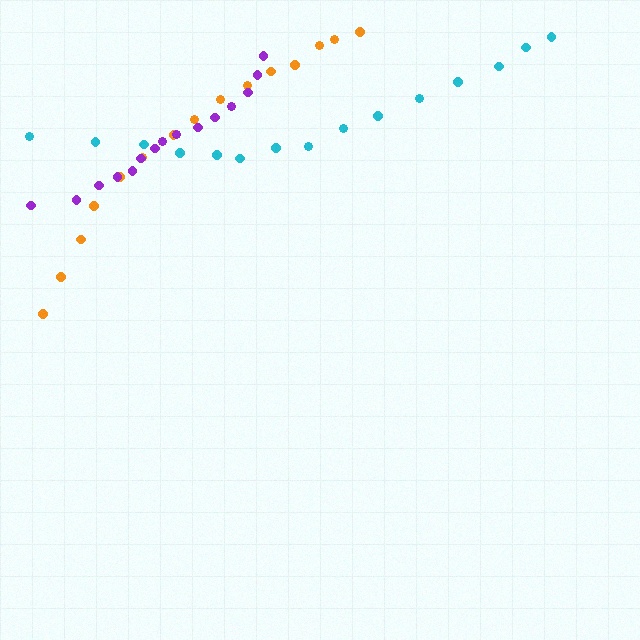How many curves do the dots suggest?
There are 3 distinct paths.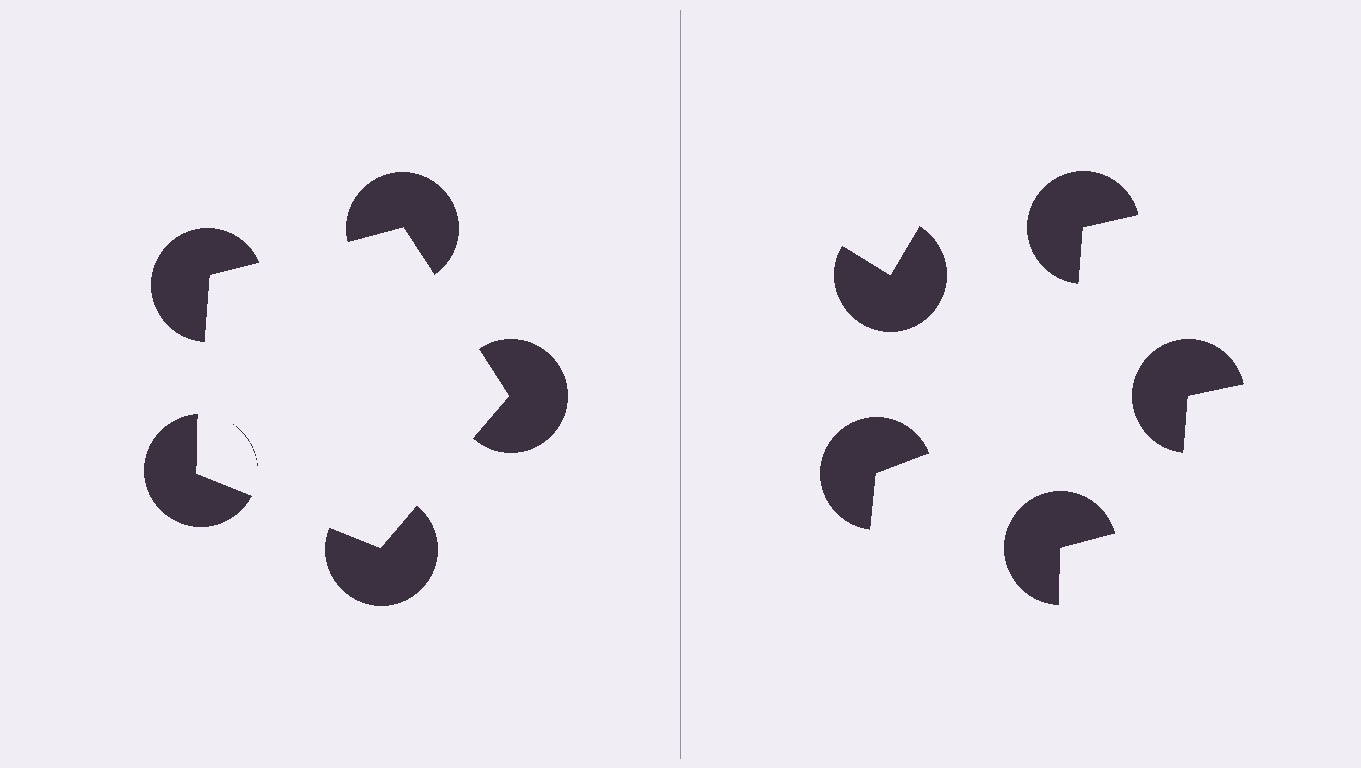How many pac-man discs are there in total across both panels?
10 — 5 on each side.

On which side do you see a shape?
An illusory pentagon appears on the left side. On the right side the wedge cuts are rotated, so no coherent shape forms.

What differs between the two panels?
The pac-man discs are positioned identically on both sides; only the wedge orientations differ. On the left they align to a pentagon; on the right they are misaligned.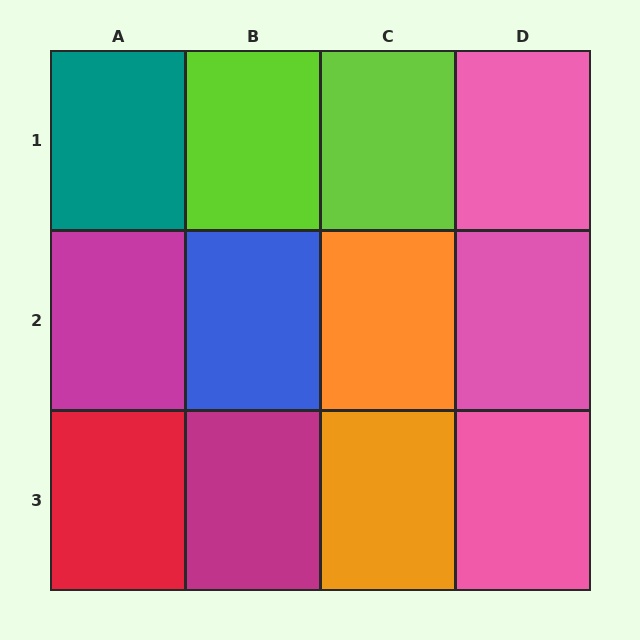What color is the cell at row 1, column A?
Teal.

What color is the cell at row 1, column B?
Lime.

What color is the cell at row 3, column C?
Orange.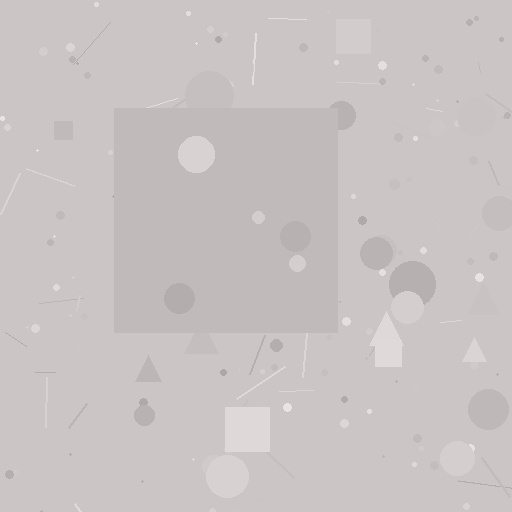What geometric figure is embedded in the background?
A square is embedded in the background.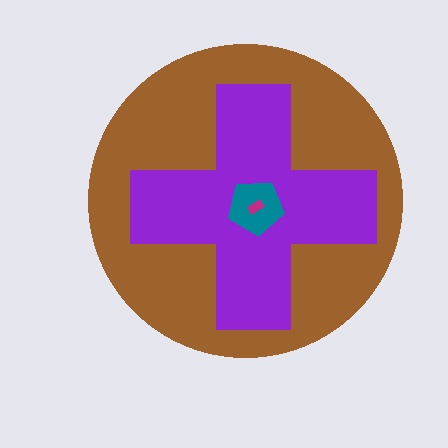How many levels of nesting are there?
4.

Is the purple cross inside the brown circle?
Yes.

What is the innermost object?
The magenta rectangle.